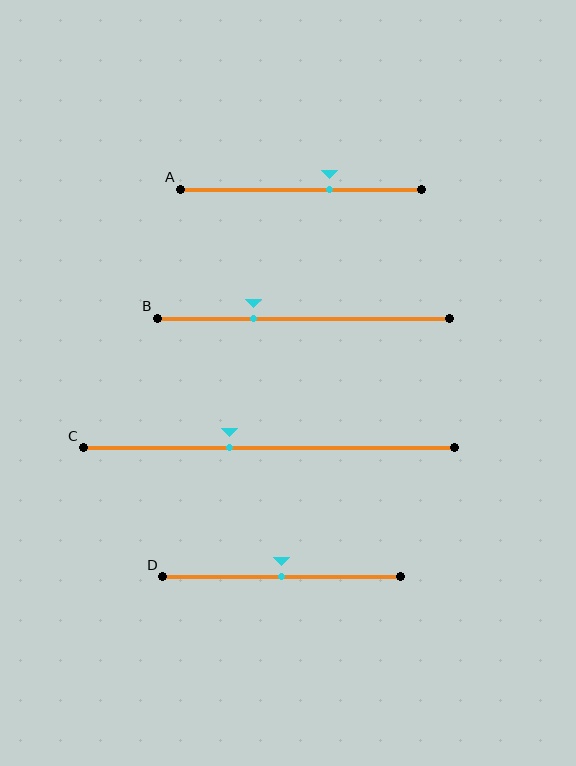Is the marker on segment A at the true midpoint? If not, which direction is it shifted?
No, the marker on segment A is shifted to the right by about 12% of the segment length.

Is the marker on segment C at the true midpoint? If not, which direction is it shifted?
No, the marker on segment C is shifted to the left by about 11% of the segment length.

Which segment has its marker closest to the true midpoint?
Segment D has its marker closest to the true midpoint.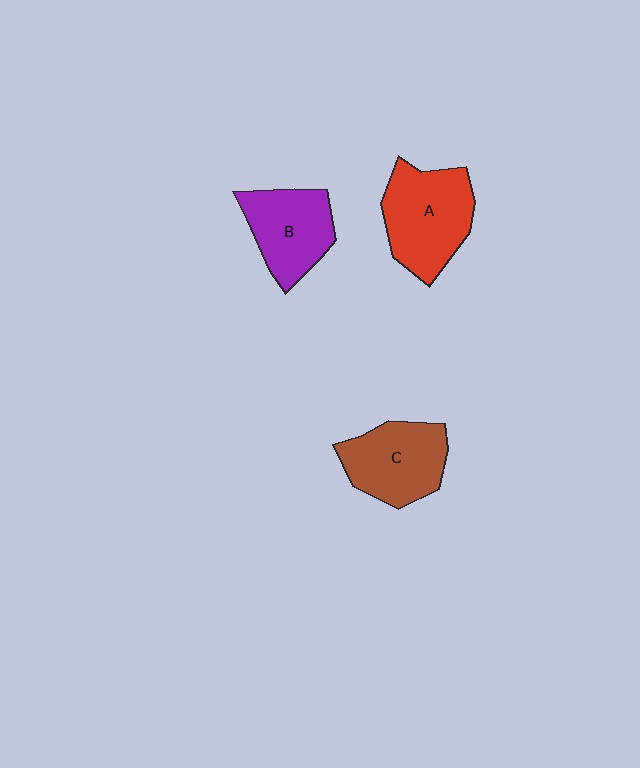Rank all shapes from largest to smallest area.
From largest to smallest: A (red), C (brown), B (purple).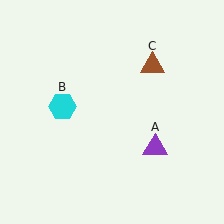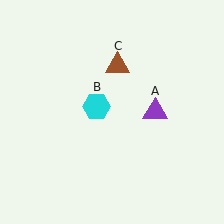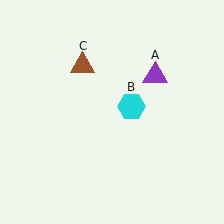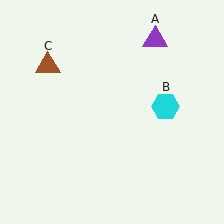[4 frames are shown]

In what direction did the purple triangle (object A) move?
The purple triangle (object A) moved up.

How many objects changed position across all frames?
3 objects changed position: purple triangle (object A), cyan hexagon (object B), brown triangle (object C).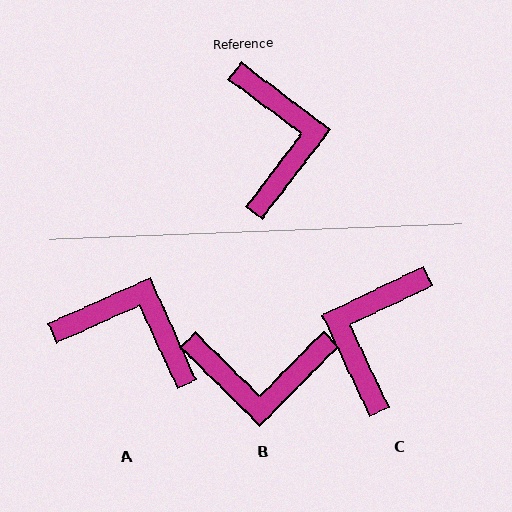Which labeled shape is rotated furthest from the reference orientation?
C, about 153 degrees away.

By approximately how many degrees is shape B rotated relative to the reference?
Approximately 98 degrees clockwise.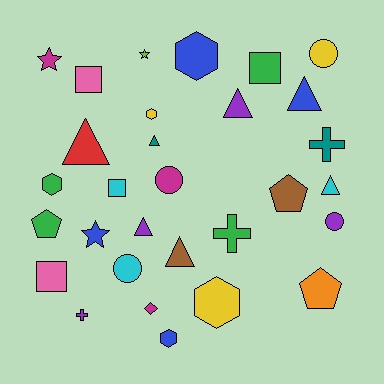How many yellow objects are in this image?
There are 3 yellow objects.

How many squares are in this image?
There are 4 squares.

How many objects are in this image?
There are 30 objects.